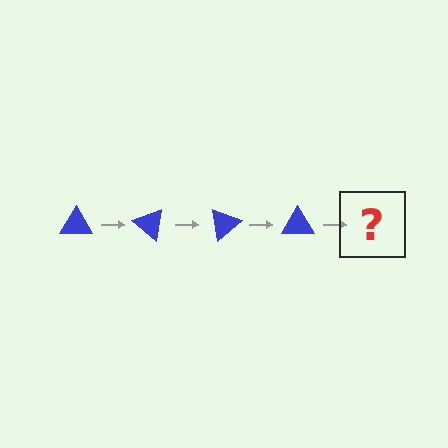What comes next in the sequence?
The next element should be a blue triangle rotated 160 degrees.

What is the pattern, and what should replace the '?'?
The pattern is that the triangle rotates 40 degrees each step. The '?' should be a blue triangle rotated 160 degrees.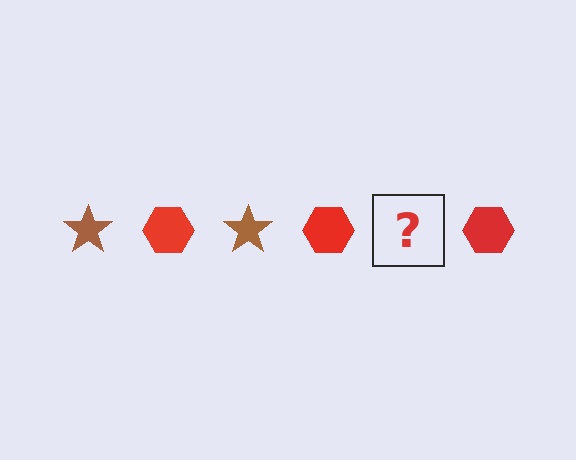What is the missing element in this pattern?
The missing element is a brown star.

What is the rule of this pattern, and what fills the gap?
The rule is that the pattern alternates between brown star and red hexagon. The gap should be filled with a brown star.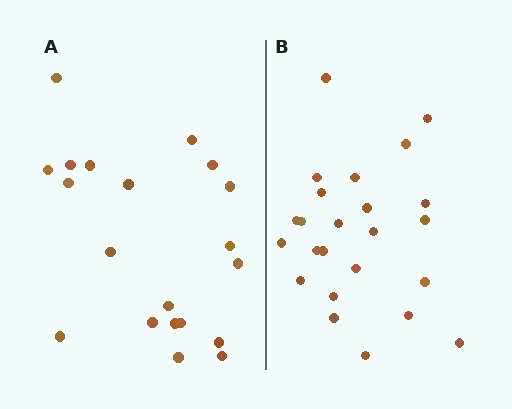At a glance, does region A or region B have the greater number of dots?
Region B (the right region) has more dots.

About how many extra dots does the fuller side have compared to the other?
Region B has about 4 more dots than region A.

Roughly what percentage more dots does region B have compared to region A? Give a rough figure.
About 20% more.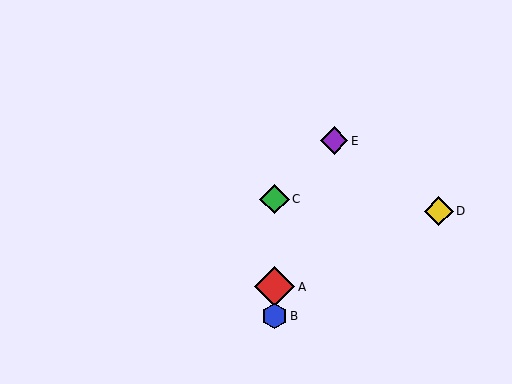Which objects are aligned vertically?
Objects A, B, C are aligned vertically.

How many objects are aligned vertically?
3 objects (A, B, C) are aligned vertically.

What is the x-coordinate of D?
Object D is at x≈439.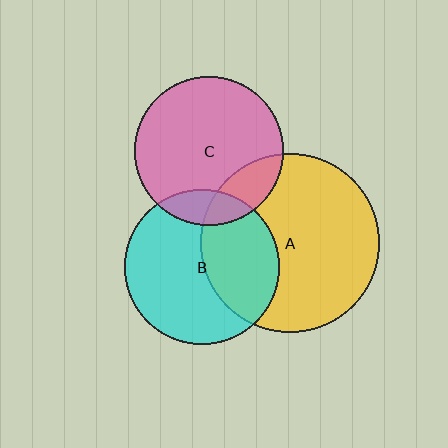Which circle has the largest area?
Circle A (yellow).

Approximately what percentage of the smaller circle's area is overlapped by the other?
Approximately 15%.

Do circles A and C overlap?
Yes.